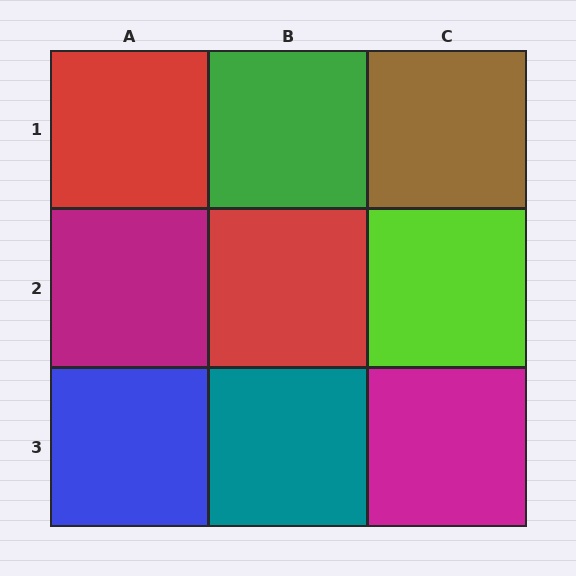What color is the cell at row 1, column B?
Green.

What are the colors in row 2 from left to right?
Magenta, red, lime.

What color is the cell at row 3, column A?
Blue.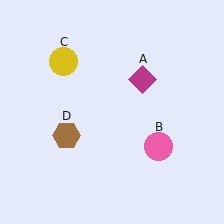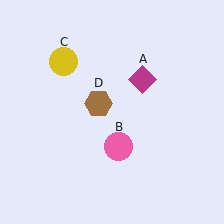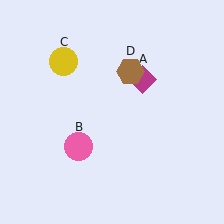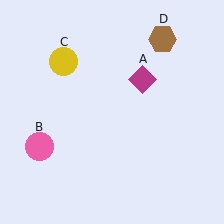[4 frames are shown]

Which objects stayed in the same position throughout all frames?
Magenta diamond (object A) and yellow circle (object C) remained stationary.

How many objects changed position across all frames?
2 objects changed position: pink circle (object B), brown hexagon (object D).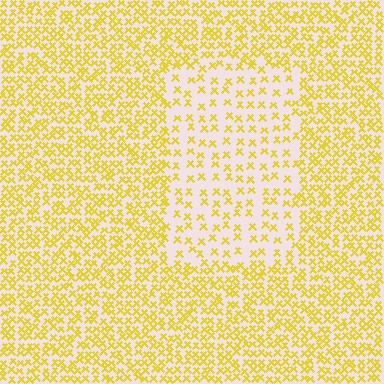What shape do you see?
I see a rectangle.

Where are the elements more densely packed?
The elements are more densely packed outside the rectangle boundary.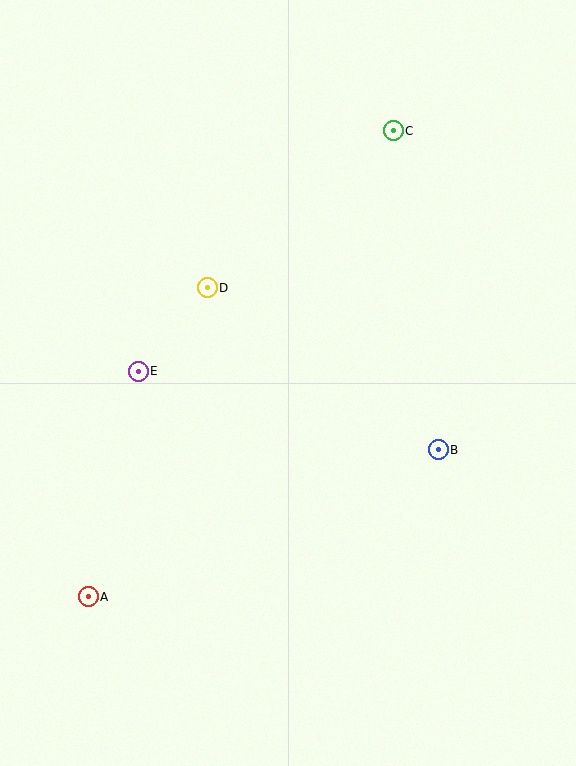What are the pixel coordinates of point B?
Point B is at (438, 450).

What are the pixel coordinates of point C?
Point C is at (393, 131).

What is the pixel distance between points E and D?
The distance between E and D is 108 pixels.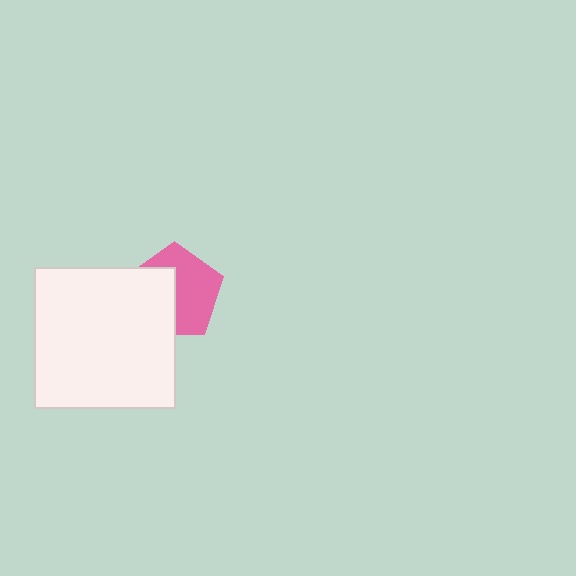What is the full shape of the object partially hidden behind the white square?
The partially hidden object is a pink pentagon.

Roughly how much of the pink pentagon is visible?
About half of it is visible (roughly 56%).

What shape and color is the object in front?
The object in front is a white square.